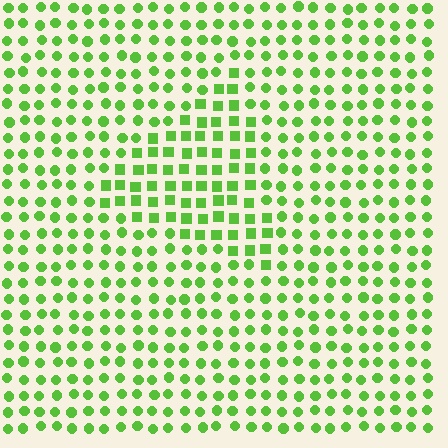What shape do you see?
I see a triangle.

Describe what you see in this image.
The image is filled with small lime elements arranged in a uniform grid. A triangle-shaped region contains squares, while the surrounding area contains circles. The boundary is defined purely by the change in element shape.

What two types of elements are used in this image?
The image uses squares inside the triangle region and circles outside it.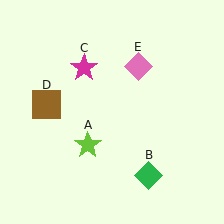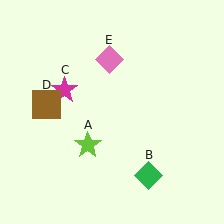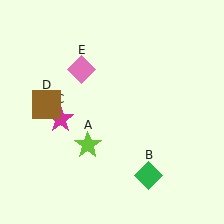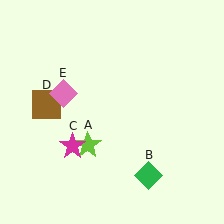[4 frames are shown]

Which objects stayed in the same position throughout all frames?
Lime star (object A) and green diamond (object B) and brown square (object D) remained stationary.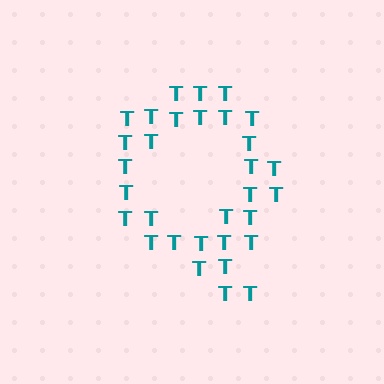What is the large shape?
The large shape is the letter Q.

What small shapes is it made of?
It is made of small letter T's.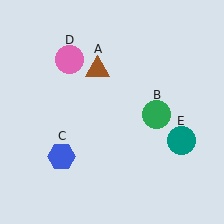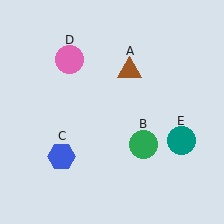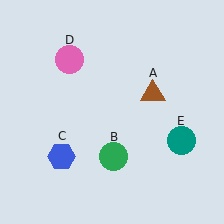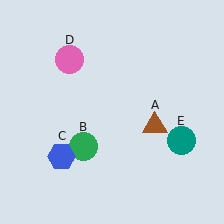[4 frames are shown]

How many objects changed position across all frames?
2 objects changed position: brown triangle (object A), green circle (object B).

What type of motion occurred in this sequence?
The brown triangle (object A), green circle (object B) rotated clockwise around the center of the scene.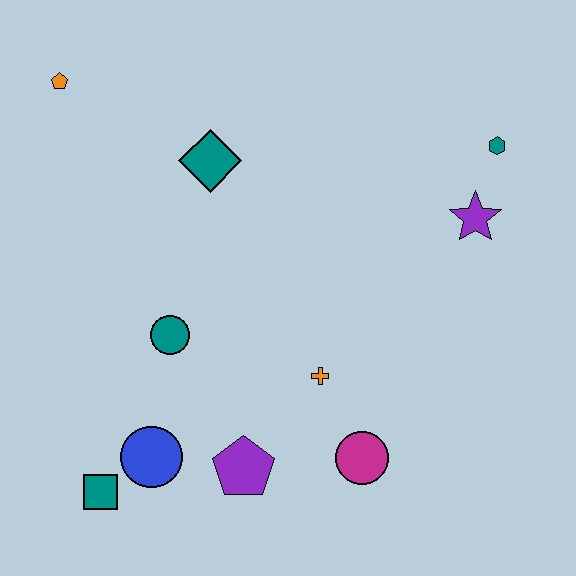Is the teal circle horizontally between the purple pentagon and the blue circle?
Yes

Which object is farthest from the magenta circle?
The orange pentagon is farthest from the magenta circle.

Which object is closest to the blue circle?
The teal square is closest to the blue circle.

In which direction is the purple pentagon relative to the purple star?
The purple pentagon is below the purple star.